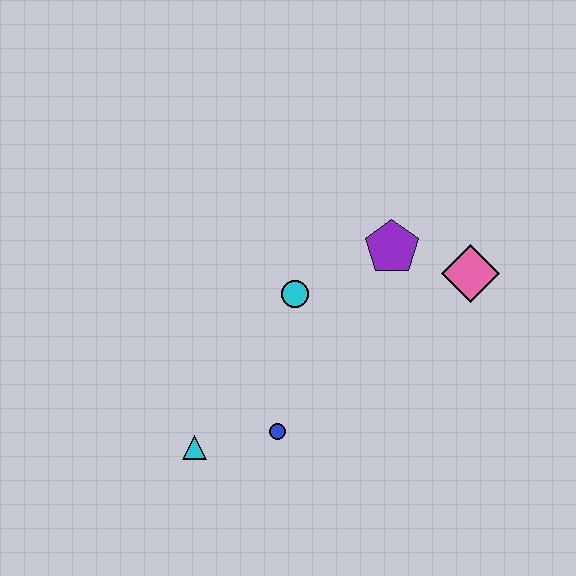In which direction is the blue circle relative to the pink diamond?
The blue circle is to the left of the pink diamond.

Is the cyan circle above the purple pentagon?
No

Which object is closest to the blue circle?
The cyan triangle is closest to the blue circle.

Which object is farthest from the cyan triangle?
The pink diamond is farthest from the cyan triangle.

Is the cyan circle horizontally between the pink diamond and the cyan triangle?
Yes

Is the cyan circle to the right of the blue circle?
Yes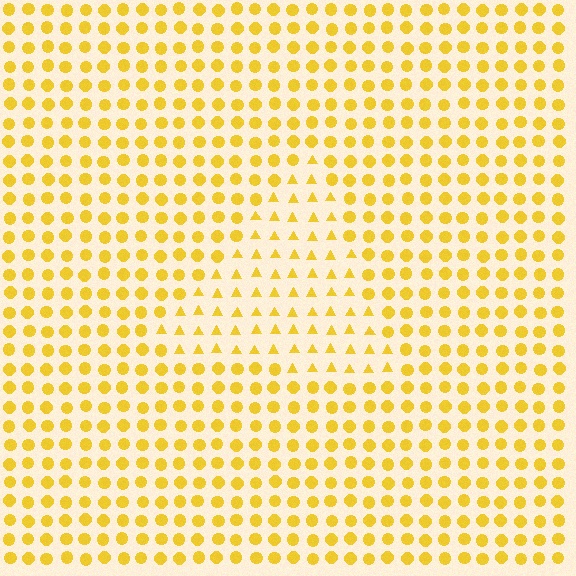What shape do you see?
I see a triangle.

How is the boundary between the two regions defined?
The boundary is defined by a change in element shape: triangles inside vs. circles outside. All elements share the same color and spacing.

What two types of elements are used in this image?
The image uses triangles inside the triangle region and circles outside it.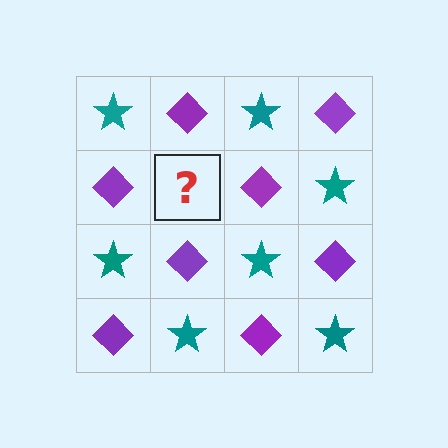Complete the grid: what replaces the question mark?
The question mark should be replaced with a teal star.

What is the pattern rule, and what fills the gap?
The rule is that it alternates teal star and purple diamond in a checkerboard pattern. The gap should be filled with a teal star.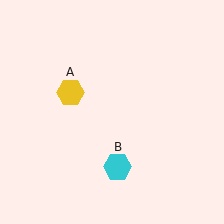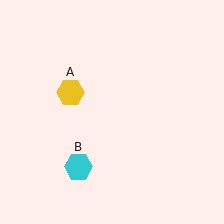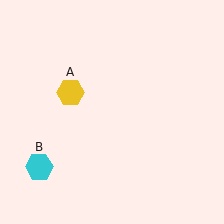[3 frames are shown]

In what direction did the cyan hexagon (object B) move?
The cyan hexagon (object B) moved left.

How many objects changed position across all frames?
1 object changed position: cyan hexagon (object B).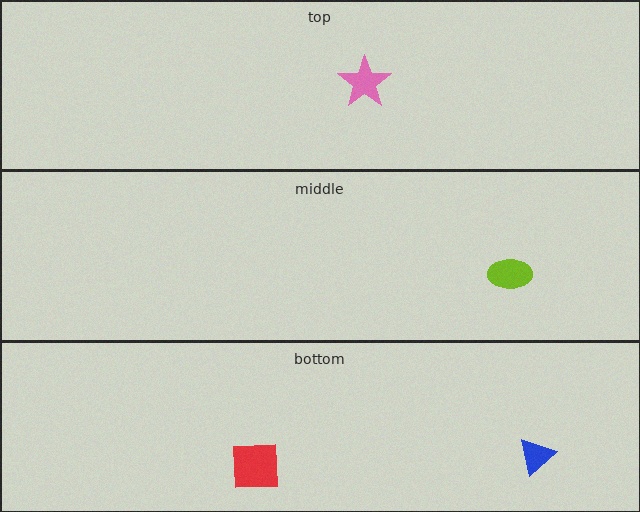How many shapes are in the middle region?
1.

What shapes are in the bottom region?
The red square, the blue triangle.